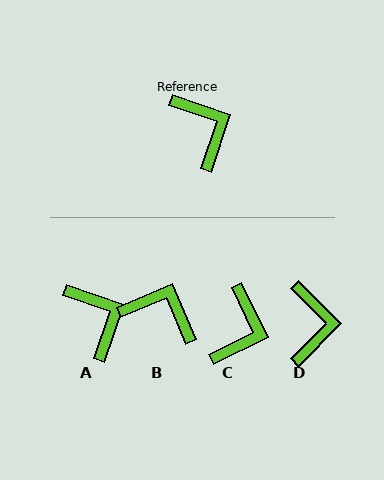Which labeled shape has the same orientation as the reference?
A.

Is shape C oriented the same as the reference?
No, it is off by about 45 degrees.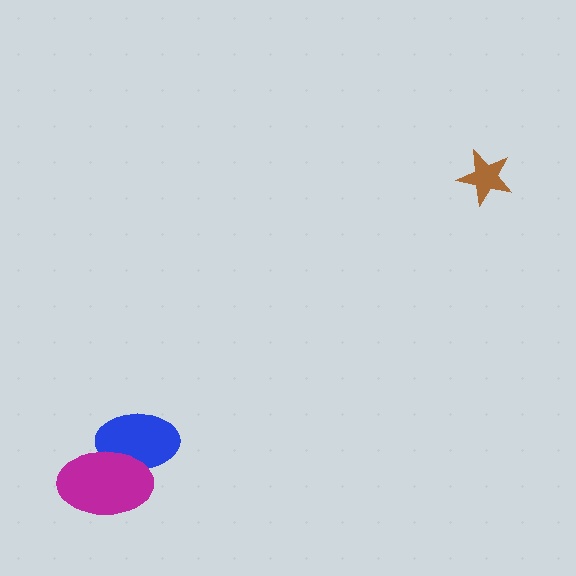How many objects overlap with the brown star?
0 objects overlap with the brown star.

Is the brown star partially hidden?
No, no other shape covers it.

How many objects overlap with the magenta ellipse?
1 object overlaps with the magenta ellipse.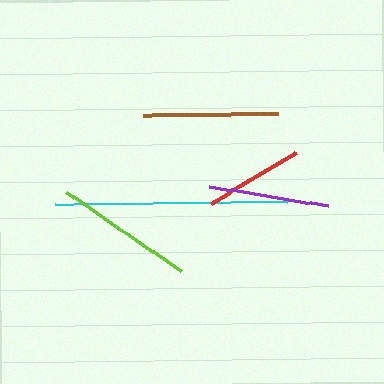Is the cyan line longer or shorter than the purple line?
The cyan line is longer than the purple line.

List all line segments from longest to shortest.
From longest to shortest: cyan, lime, brown, purple, red.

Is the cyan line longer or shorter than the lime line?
The cyan line is longer than the lime line.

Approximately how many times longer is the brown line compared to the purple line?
The brown line is approximately 1.1 times the length of the purple line.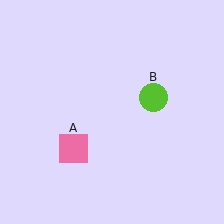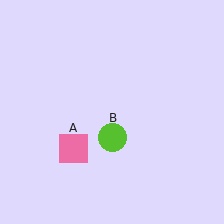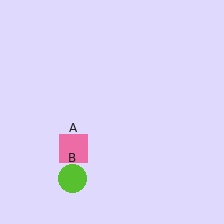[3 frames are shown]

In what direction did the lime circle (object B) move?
The lime circle (object B) moved down and to the left.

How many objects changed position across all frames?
1 object changed position: lime circle (object B).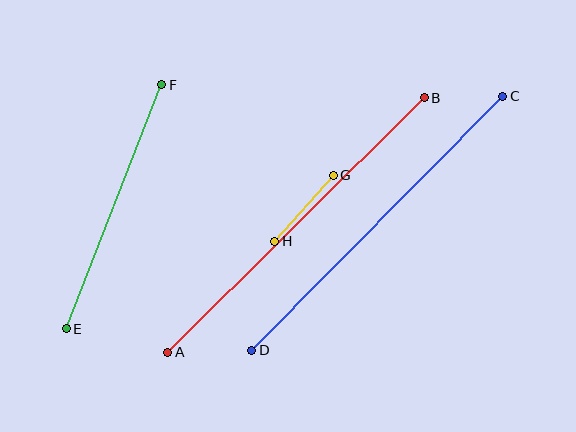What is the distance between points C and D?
The distance is approximately 357 pixels.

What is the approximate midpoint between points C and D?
The midpoint is at approximately (377, 223) pixels.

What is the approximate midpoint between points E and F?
The midpoint is at approximately (114, 207) pixels.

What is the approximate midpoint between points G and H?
The midpoint is at approximately (304, 208) pixels.